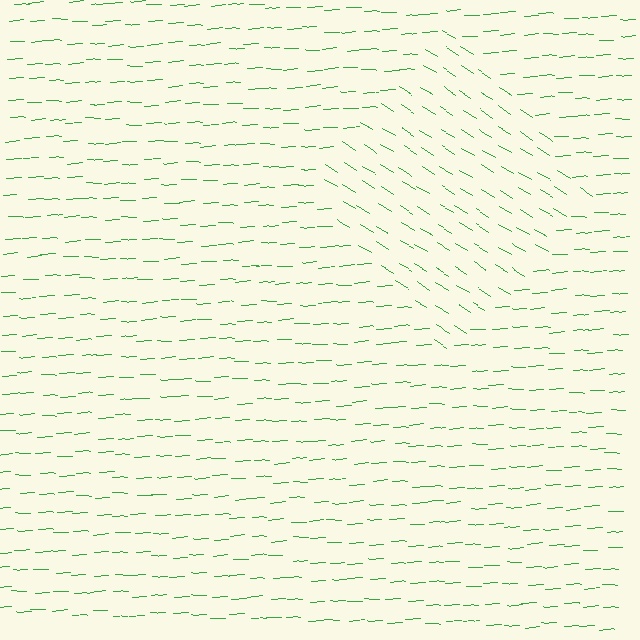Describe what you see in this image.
The image is filled with small green line segments. A diamond region in the image has lines oriented differently from the surrounding lines, creating a visible texture boundary.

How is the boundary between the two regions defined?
The boundary is defined purely by a change in line orientation (approximately 35 degrees difference). All lines are the same color and thickness.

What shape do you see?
I see a diamond.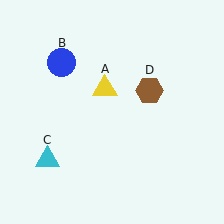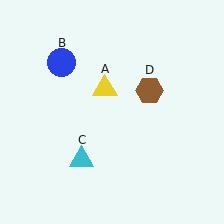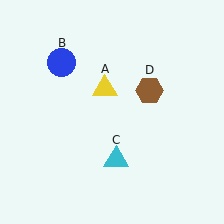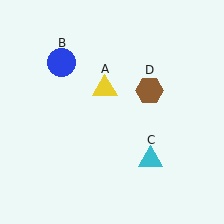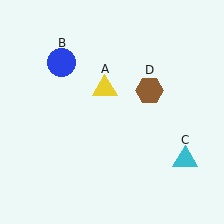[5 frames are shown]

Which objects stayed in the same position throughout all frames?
Yellow triangle (object A) and blue circle (object B) and brown hexagon (object D) remained stationary.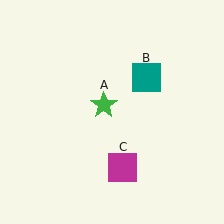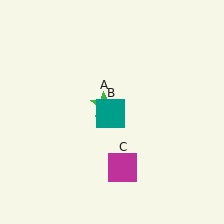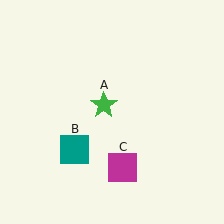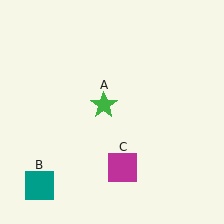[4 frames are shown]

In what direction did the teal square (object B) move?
The teal square (object B) moved down and to the left.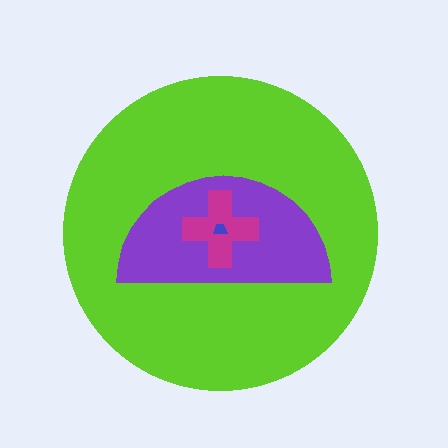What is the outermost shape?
The lime circle.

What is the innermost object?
The blue trapezoid.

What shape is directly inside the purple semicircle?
The magenta cross.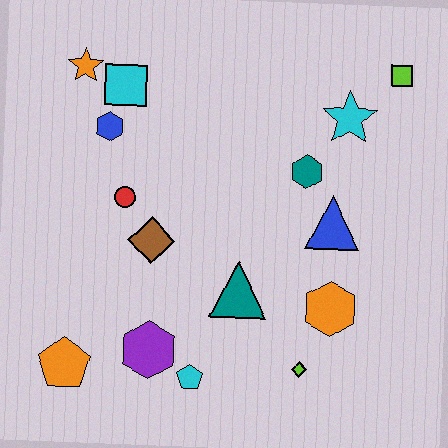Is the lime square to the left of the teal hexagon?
No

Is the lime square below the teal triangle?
No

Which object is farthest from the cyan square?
The lime diamond is farthest from the cyan square.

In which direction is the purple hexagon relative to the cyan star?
The purple hexagon is below the cyan star.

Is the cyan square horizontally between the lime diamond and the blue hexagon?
Yes